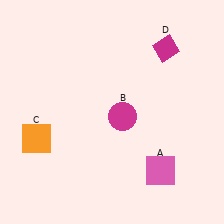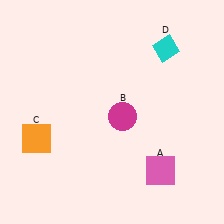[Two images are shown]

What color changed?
The diamond (D) changed from magenta in Image 1 to cyan in Image 2.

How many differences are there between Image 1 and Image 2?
There is 1 difference between the two images.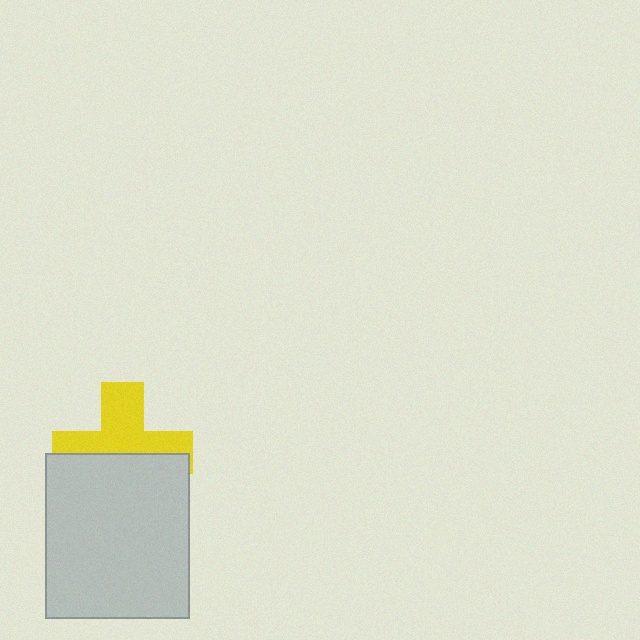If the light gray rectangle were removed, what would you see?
You would see the complete yellow cross.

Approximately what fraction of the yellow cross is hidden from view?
Roughly 48% of the yellow cross is hidden behind the light gray rectangle.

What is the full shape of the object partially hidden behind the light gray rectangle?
The partially hidden object is a yellow cross.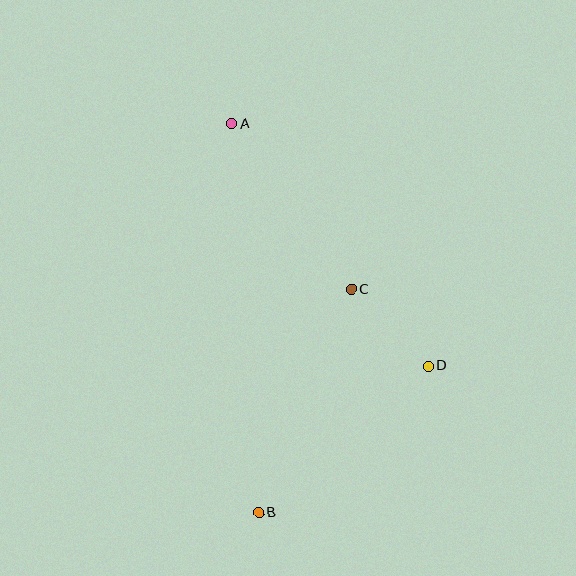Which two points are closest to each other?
Points C and D are closest to each other.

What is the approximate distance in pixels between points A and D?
The distance between A and D is approximately 312 pixels.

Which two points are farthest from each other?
Points A and B are farthest from each other.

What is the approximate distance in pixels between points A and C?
The distance between A and C is approximately 204 pixels.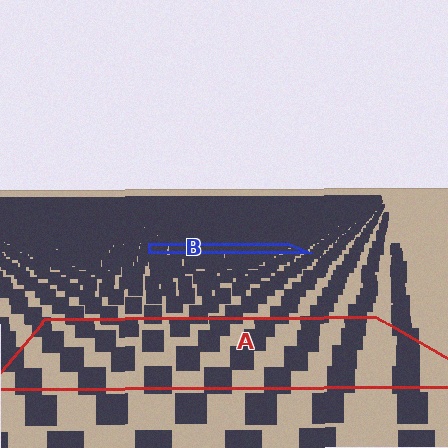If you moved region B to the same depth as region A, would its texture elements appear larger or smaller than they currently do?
They would appear larger. At a closer depth, the same texture elements are projected at a bigger on-screen size.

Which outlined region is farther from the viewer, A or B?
Region B is farther from the viewer — the texture elements inside it appear smaller and more densely packed.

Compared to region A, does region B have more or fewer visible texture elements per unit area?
Region B has more texture elements per unit area — they are packed more densely because it is farther away.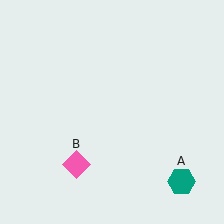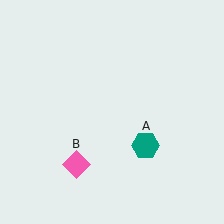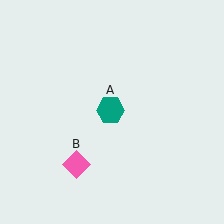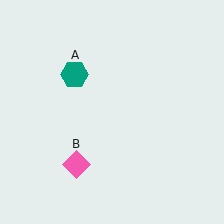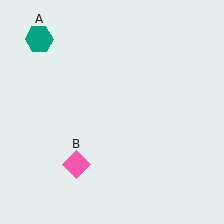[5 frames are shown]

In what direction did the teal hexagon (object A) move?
The teal hexagon (object A) moved up and to the left.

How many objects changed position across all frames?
1 object changed position: teal hexagon (object A).